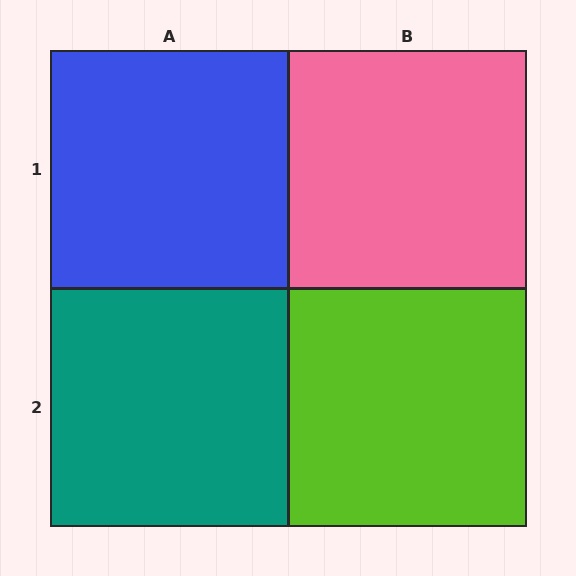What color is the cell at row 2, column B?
Lime.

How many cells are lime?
1 cell is lime.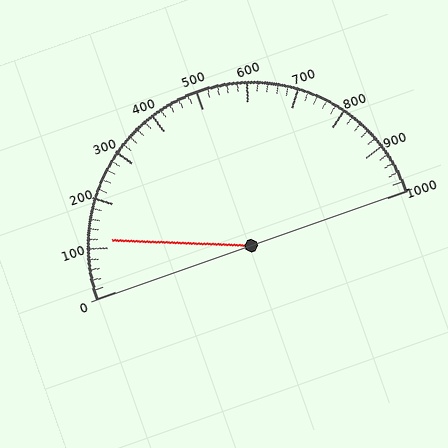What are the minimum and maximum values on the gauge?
The gauge ranges from 0 to 1000.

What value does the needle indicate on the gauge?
The needle indicates approximately 120.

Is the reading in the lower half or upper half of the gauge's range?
The reading is in the lower half of the range (0 to 1000).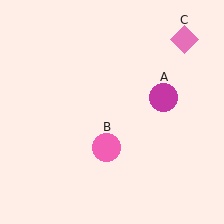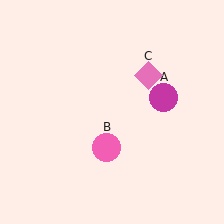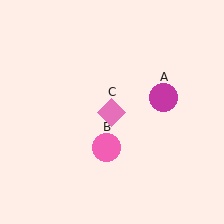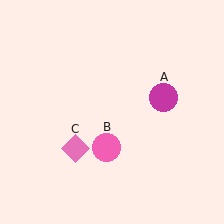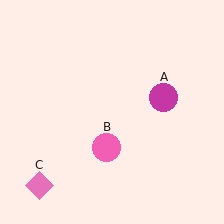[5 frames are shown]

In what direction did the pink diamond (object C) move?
The pink diamond (object C) moved down and to the left.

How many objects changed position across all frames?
1 object changed position: pink diamond (object C).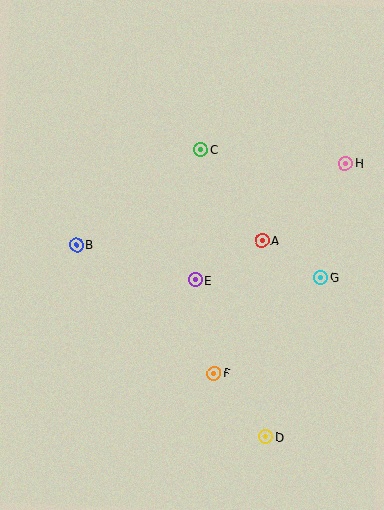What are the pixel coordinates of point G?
Point G is at (321, 277).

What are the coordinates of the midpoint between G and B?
The midpoint between G and B is at (199, 261).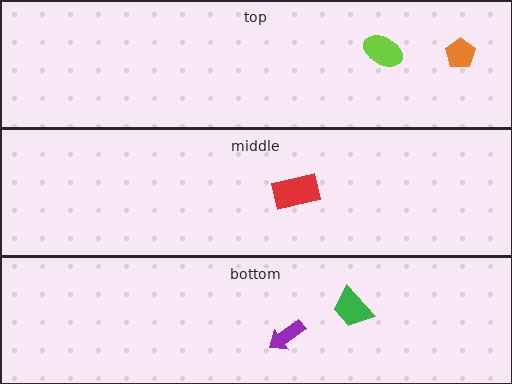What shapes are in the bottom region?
The green trapezoid, the purple arrow.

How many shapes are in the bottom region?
2.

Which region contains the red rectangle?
The middle region.